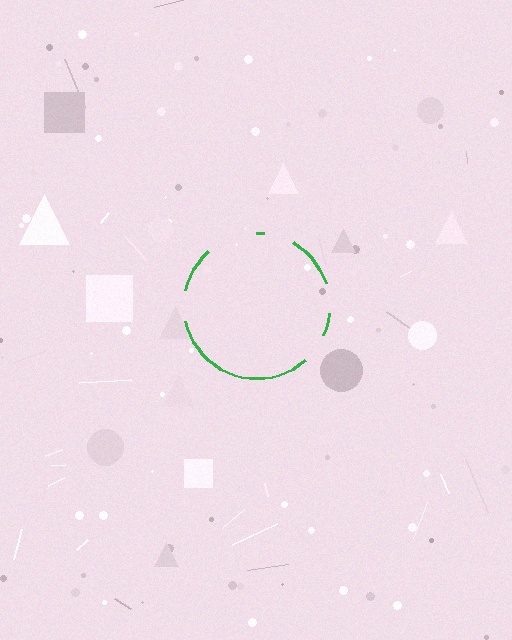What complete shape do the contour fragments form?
The contour fragments form a circle.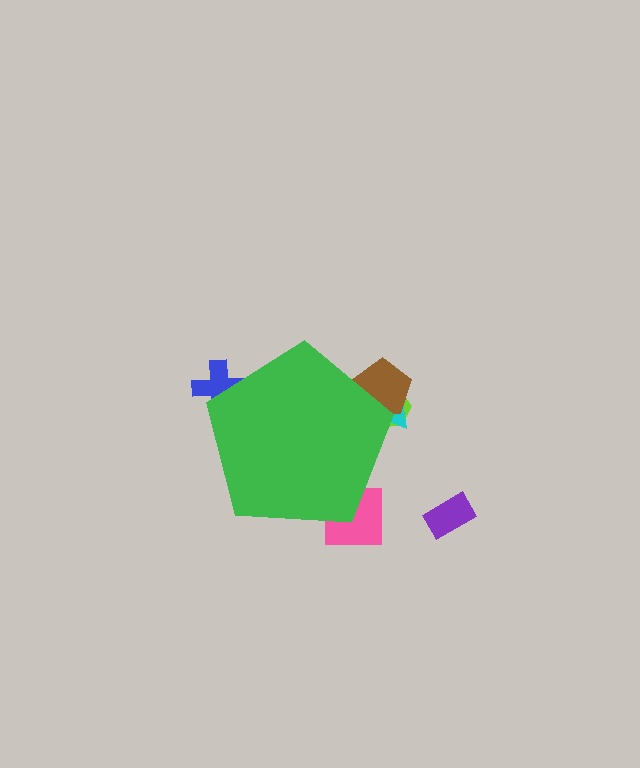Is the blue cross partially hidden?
Yes, the blue cross is partially hidden behind the green pentagon.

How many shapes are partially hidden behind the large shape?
5 shapes are partially hidden.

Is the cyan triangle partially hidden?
Yes, the cyan triangle is partially hidden behind the green pentagon.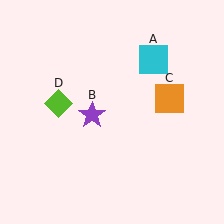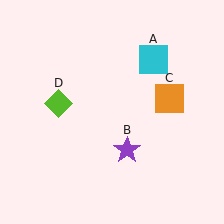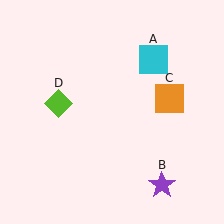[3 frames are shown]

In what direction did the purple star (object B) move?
The purple star (object B) moved down and to the right.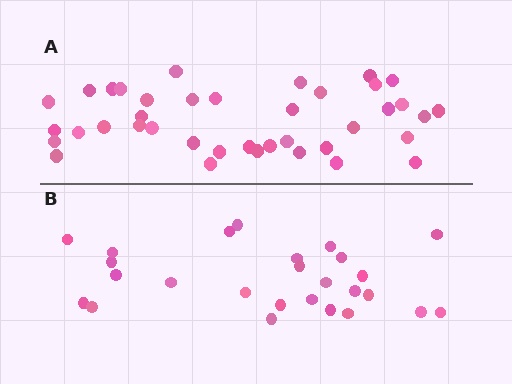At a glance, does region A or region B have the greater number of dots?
Region A (the top region) has more dots.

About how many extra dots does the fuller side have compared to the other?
Region A has approximately 15 more dots than region B.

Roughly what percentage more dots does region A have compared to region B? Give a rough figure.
About 50% more.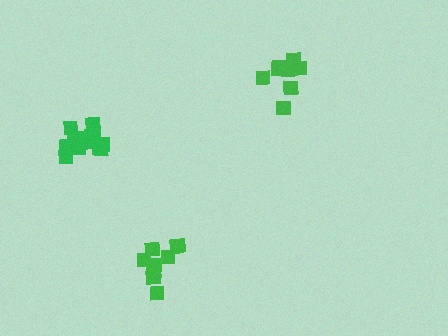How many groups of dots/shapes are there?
There are 3 groups.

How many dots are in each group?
Group 1: 9 dots, Group 2: 15 dots, Group 3: 11 dots (35 total).